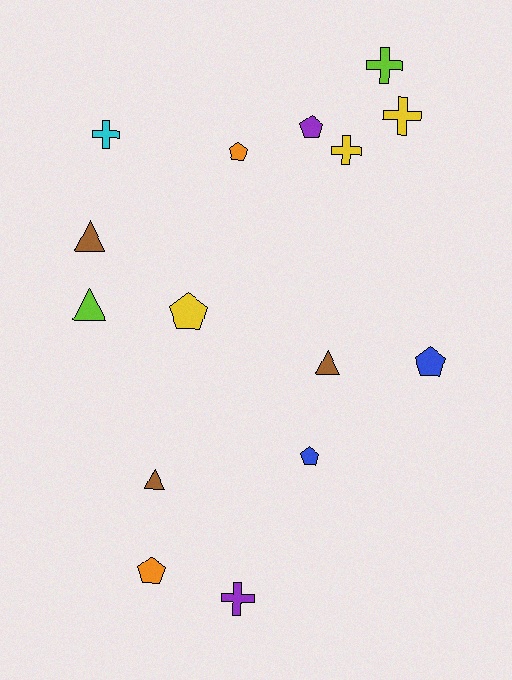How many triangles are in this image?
There are 4 triangles.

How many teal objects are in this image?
There are no teal objects.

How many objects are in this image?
There are 15 objects.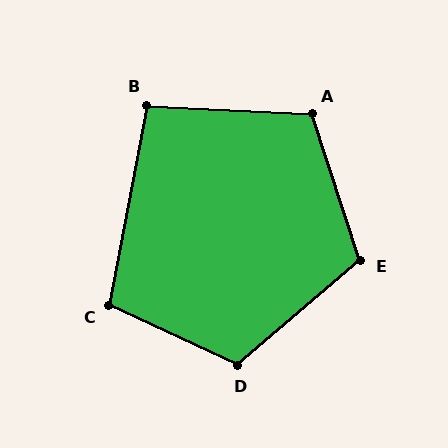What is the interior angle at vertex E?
Approximately 112 degrees (obtuse).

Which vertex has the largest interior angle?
D, at approximately 115 degrees.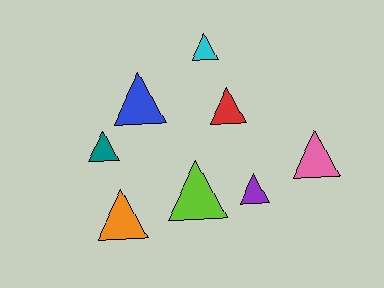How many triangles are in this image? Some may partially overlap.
There are 8 triangles.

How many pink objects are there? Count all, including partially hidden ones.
There is 1 pink object.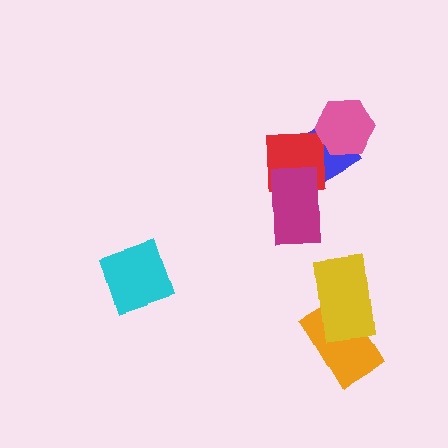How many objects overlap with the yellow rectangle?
1 object overlaps with the yellow rectangle.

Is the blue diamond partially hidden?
Yes, it is partially covered by another shape.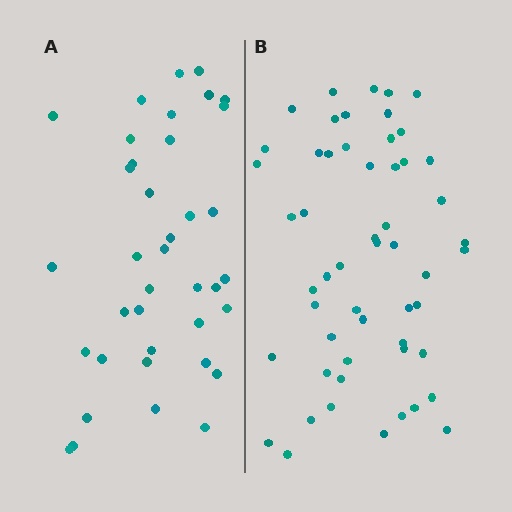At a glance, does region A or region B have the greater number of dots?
Region B (the right region) has more dots.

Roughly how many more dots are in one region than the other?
Region B has approximately 15 more dots than region A.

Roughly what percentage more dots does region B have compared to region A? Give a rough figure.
About 40% more.